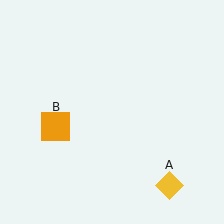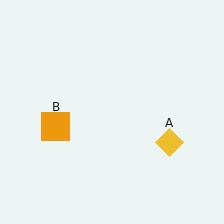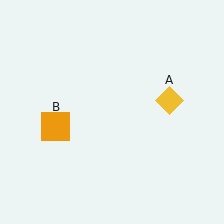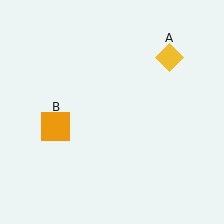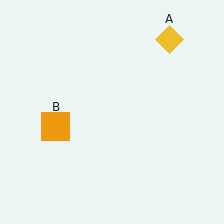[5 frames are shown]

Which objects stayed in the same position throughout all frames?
Orange square (object B) remained stationary.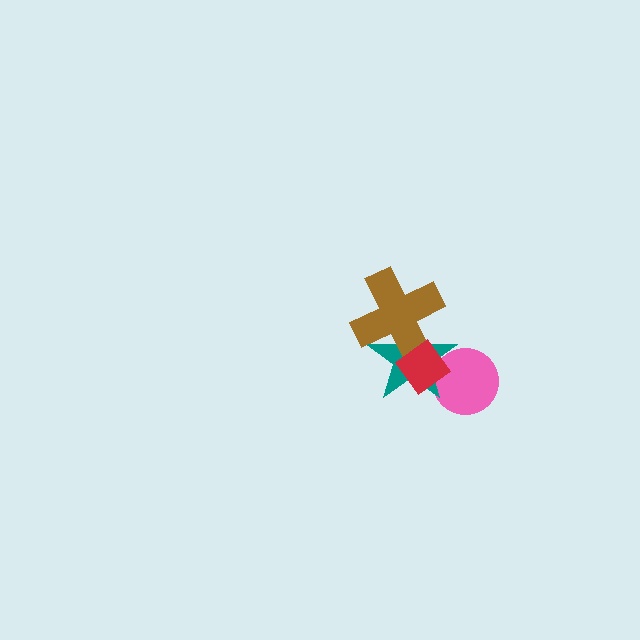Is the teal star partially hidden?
Yes, it is partially covered by another shape.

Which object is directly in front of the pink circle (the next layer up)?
The teal star is directly in front of the pink circle.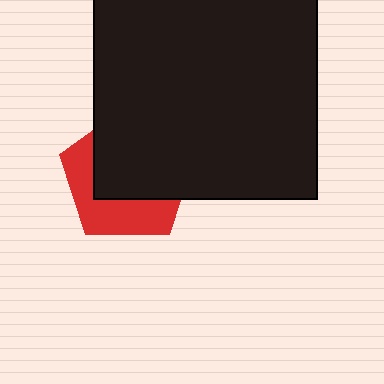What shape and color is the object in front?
The object in front is a black square.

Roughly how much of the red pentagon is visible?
A small part of it is visible (roughly 41%).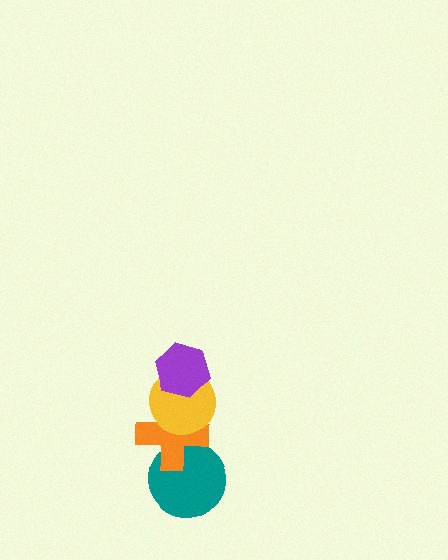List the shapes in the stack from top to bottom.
From top to bottom: the purple hexagon, the yellow circle, the orange cross, the teal circle.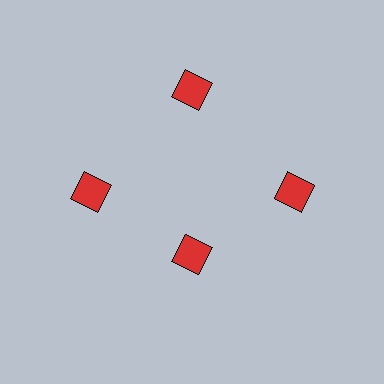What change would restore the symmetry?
The symmetry would be restored by moving it outward, back onto the ring so that all 4 diamonds sit at equal angles and equal distance from the center.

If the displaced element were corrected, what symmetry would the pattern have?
It would have 4-fold rotational symmetry — the pattern would map onto itself every 90 degrees.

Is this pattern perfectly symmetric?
No. The 4 red diamonds are arranged in a ring, but one element near the 6 o'clock position is pulled inward toward the center, breaking the 4-fold rotational symmetry.